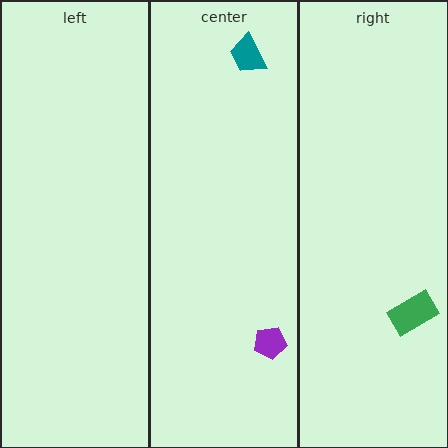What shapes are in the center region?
The purple pentagon, the teal trapezoid.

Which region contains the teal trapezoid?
The center region.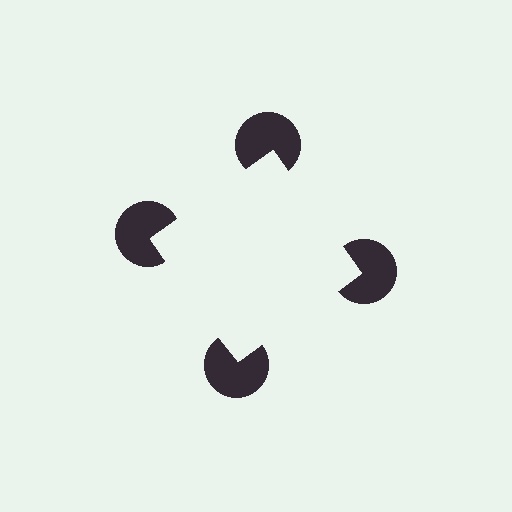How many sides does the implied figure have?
4 sides.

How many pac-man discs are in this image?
There are 4 — one at each vertex of the illusory square.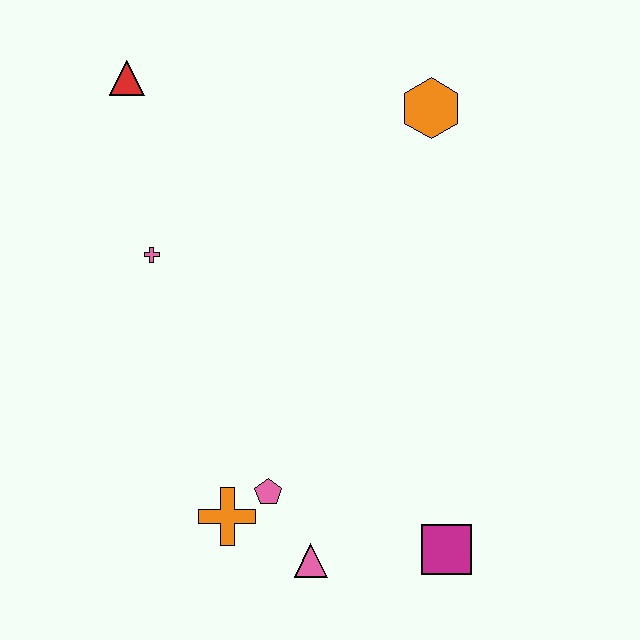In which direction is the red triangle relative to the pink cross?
The red triangle is above the pink cross.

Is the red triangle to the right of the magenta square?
No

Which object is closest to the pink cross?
The red triangle is closest to the pink cross.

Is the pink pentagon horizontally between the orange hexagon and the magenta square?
No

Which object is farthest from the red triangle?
The magenta square is farthest from the red triangle.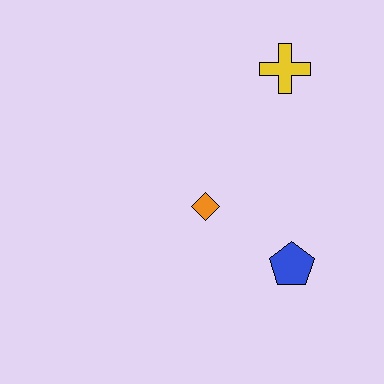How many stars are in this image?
There are no stars.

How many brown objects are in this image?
There are no brown objects.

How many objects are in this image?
There are 3 objects.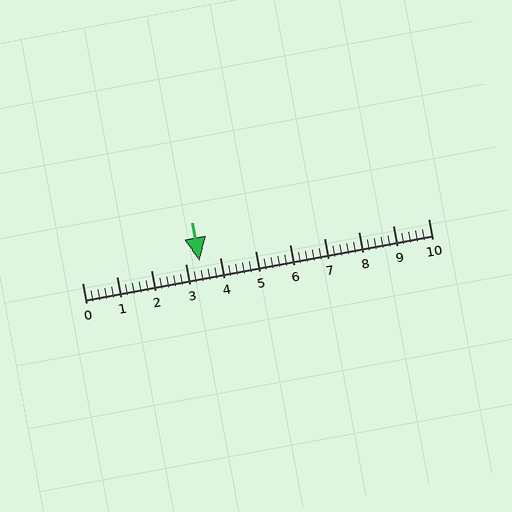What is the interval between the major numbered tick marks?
The major tick marks are spaced 1 units apart.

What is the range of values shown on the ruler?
The ruler shows values from 0 to 10.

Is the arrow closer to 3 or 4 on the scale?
The arrow is closer to 3.